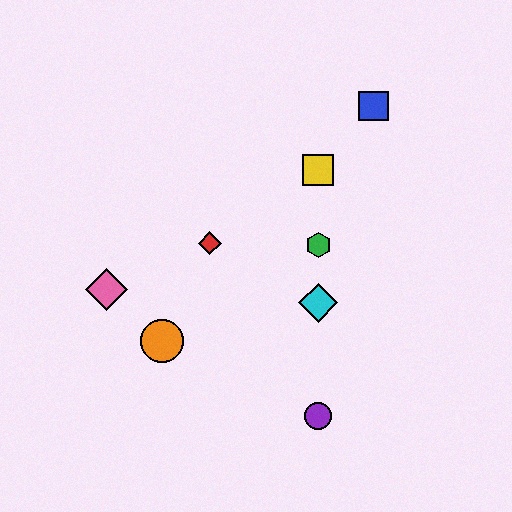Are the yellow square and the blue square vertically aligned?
No, the yellow square is at x≈318 and the blue square is at x≈374.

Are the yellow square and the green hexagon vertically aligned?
Yes, both are at x≈318.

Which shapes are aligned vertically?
The green hexagon, the yellow square, the purple circle, the cyan diamond are aligned vertically.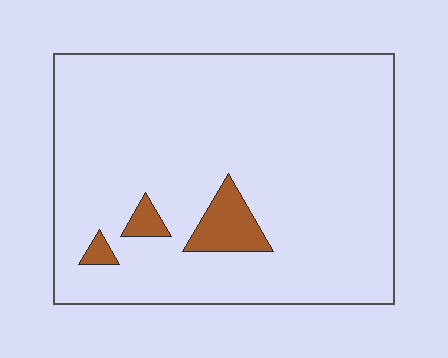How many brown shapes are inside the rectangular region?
3.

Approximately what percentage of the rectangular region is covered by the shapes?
Approximately 5%.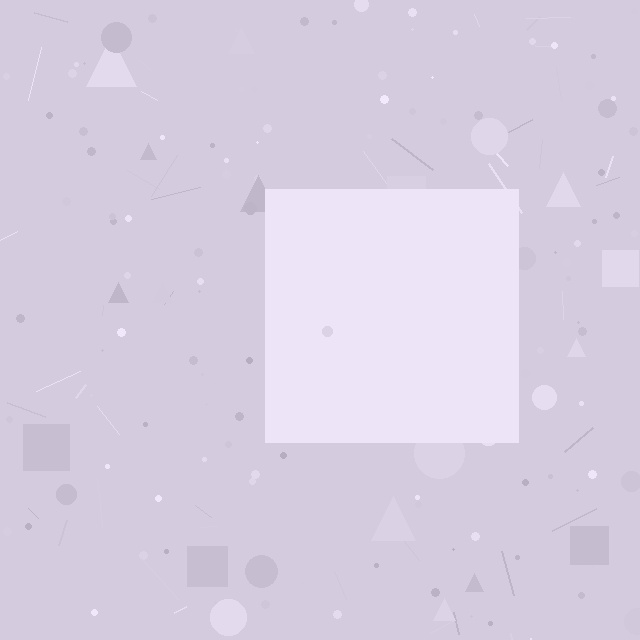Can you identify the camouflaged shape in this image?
The camouflaged shape is a square.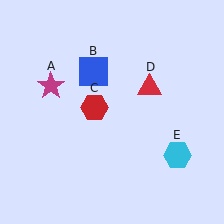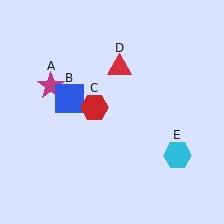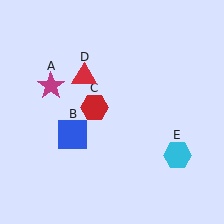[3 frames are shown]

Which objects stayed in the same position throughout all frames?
Magenta star (object A) and red hexagon (object C) and cyan hexagon (object E) remained stationary.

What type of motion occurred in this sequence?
The blue square (object B), red triangle (object D) rotated counterclockwise around the center of the scene.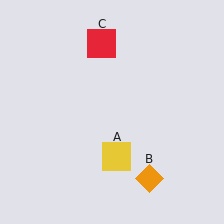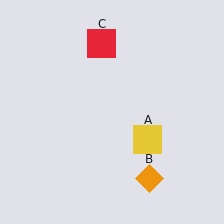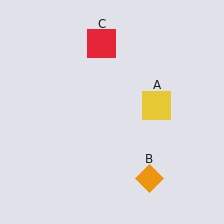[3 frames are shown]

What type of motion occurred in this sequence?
The yellow square (object A) rotated counterclockwise around the center of the scene.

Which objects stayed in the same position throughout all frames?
Orange diamond (object B) and red square (object C) remained stationary.